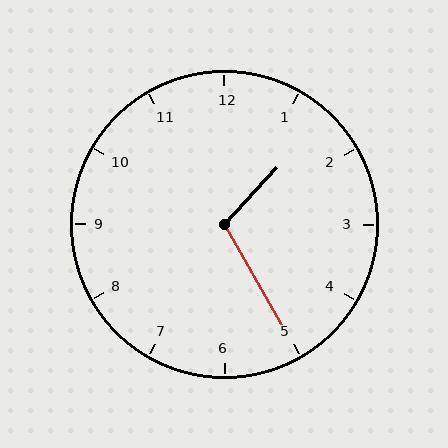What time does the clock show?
1:25.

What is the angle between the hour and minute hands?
Approximately 108 degrees.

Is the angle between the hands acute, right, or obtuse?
It is obtuse.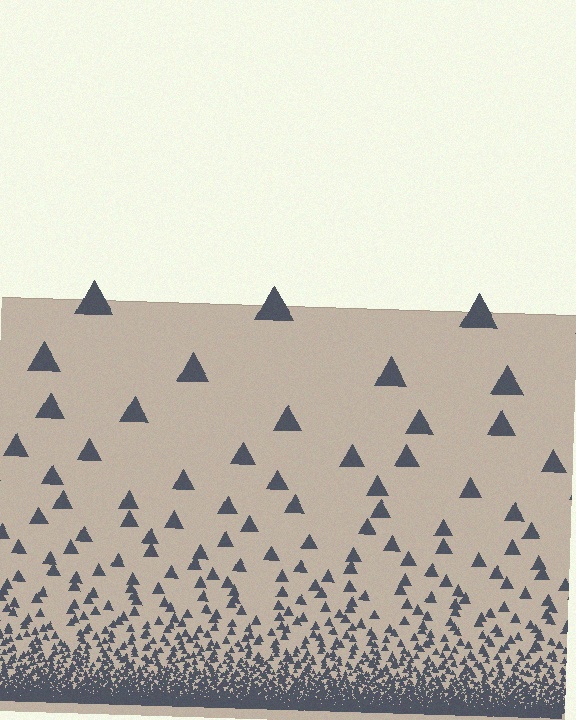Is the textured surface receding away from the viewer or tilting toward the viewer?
The surface appears to tilt toward the viewer. Texture elements get larger and sparser toward the top.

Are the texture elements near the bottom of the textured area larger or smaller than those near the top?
Smaller. The gradient is inverted — elements near the bottom are smaller and denser.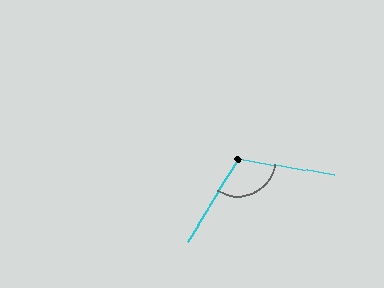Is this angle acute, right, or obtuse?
It is obtuse.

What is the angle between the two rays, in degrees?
Approximately 112 degrees.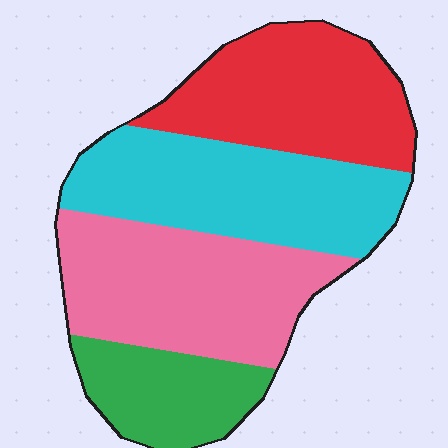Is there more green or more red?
Red.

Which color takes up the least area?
Green, at roughly 15%.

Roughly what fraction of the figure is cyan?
Cyan covers about 30% of the figure.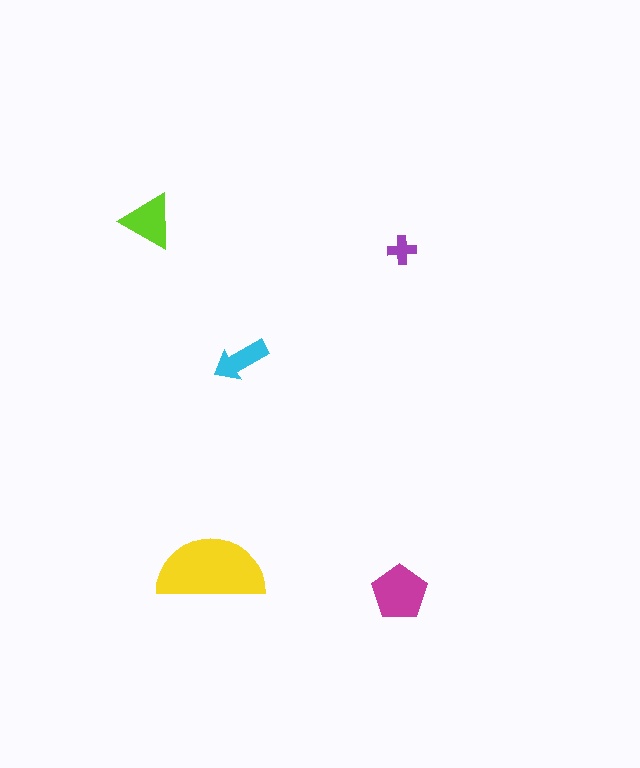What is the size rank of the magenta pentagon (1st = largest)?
2nd.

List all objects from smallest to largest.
The purple cross, the cyan arrow, the lime triangle, the magenta pentagon, the yellow semicircle.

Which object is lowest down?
The magenta pentagon is bottommost.